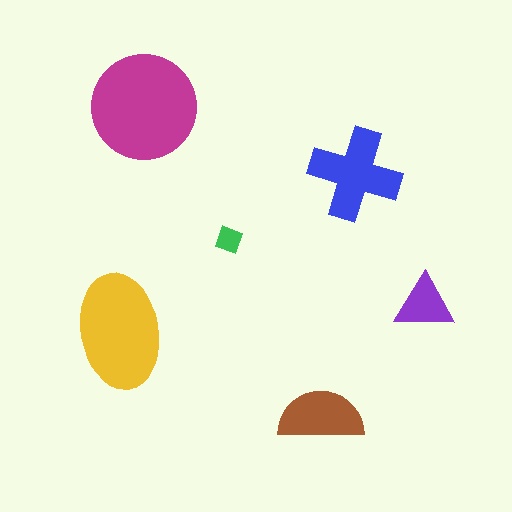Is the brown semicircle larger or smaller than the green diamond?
Larger.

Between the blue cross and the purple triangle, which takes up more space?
The blue cross.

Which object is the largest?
The magenta circle.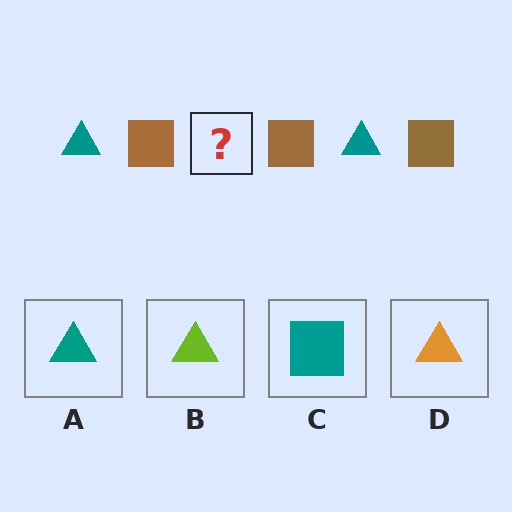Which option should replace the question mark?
Option A.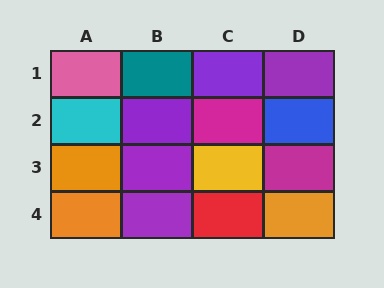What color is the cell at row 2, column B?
Purple.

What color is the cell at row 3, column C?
Yellow.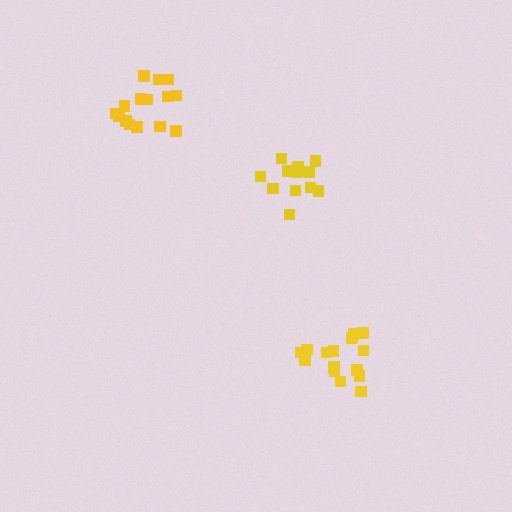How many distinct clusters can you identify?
There are 3 distinct clusters.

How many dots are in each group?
Group 1: 16 dots, Group 2: 14 dots, Group 3: 16 dots (46 total).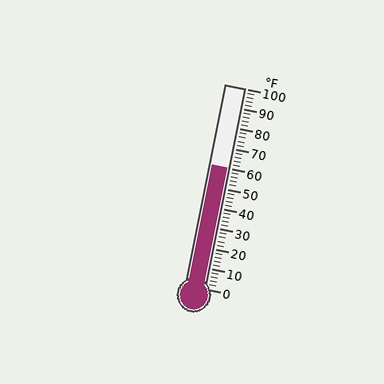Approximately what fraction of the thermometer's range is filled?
The thermometer is filled to approximately 60% of its range.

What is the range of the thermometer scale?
The thermometer scale ranges from 0°F to 100°F.